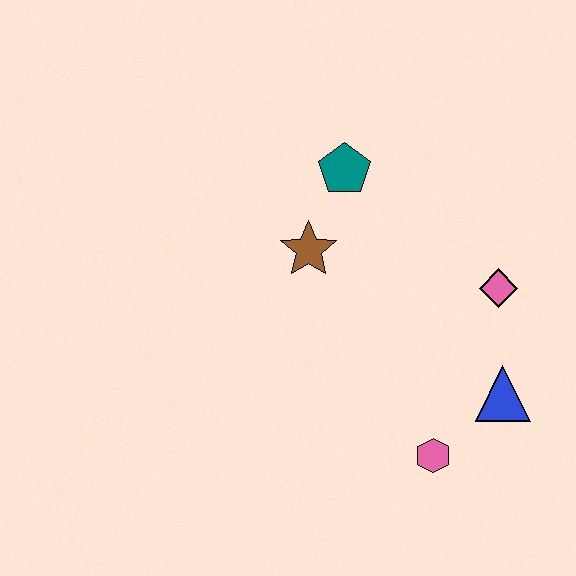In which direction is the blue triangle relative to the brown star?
The blue triangle is to the right of the brown star.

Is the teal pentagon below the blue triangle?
No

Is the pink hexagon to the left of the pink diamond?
Yes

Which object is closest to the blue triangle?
The pink hexagon is closest to the blue triangle.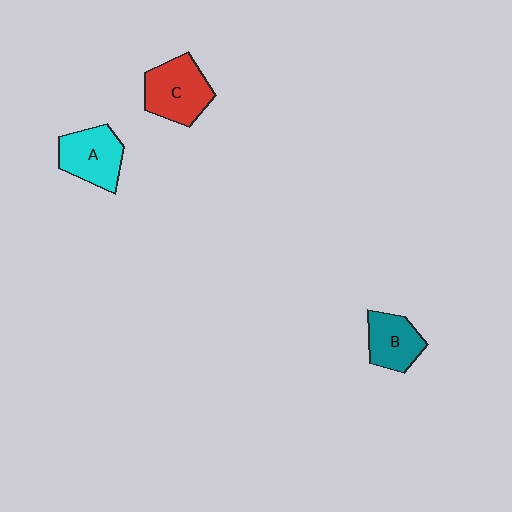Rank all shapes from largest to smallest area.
From largest to smallest: C (red), A (cyan), B (teal).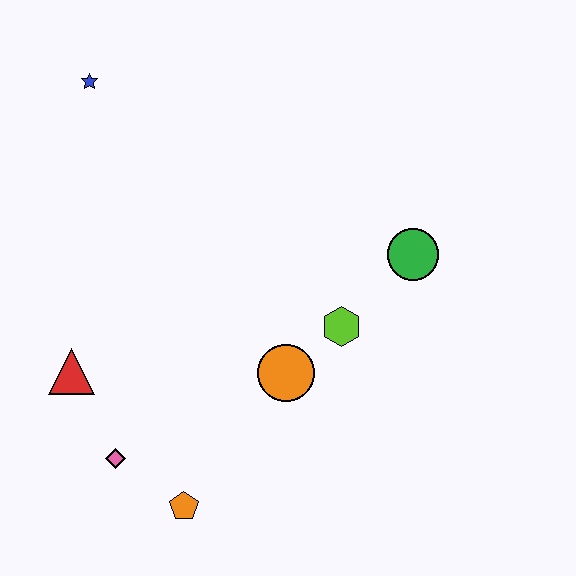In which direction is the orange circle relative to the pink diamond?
The orange circle is to the right of the pink diamond.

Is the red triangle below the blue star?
Yes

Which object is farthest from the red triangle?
The green circle is farthest from the red triangle.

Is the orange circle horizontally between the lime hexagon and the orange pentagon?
Yes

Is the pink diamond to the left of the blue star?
No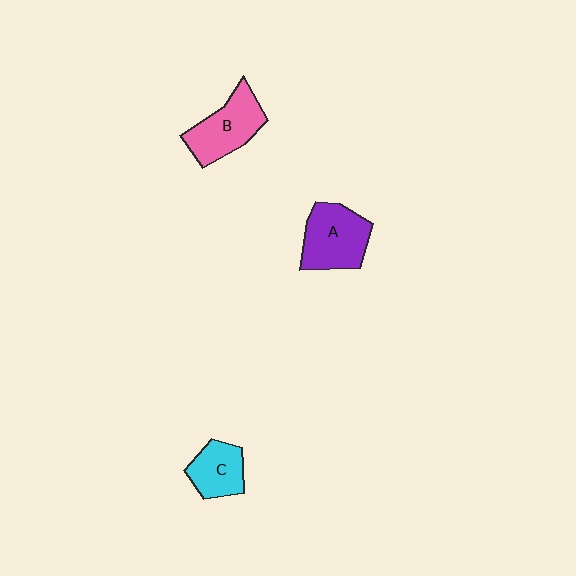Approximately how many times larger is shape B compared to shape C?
Approximately 1.4 times.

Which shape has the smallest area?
Shape C (cyan).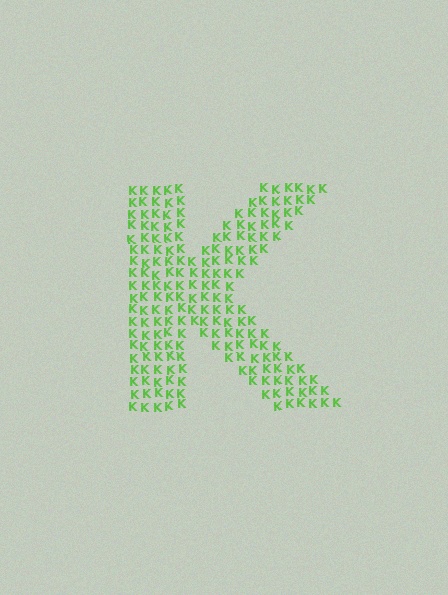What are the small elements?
The small elements are letter K's.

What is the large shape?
The large shape is the letter K.